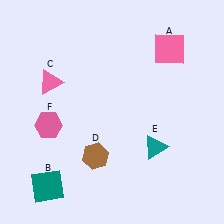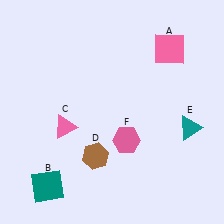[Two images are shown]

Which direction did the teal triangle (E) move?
The teal triangle (E) moved right.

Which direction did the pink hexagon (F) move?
The pink hexagon (F) moved right.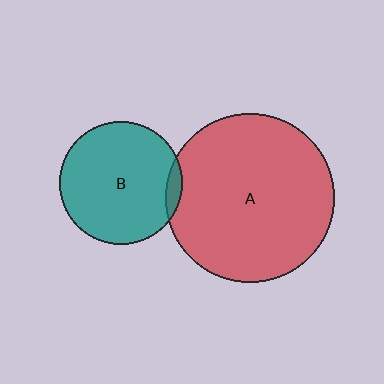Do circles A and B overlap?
Yes.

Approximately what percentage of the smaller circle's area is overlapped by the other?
Approximately 5%.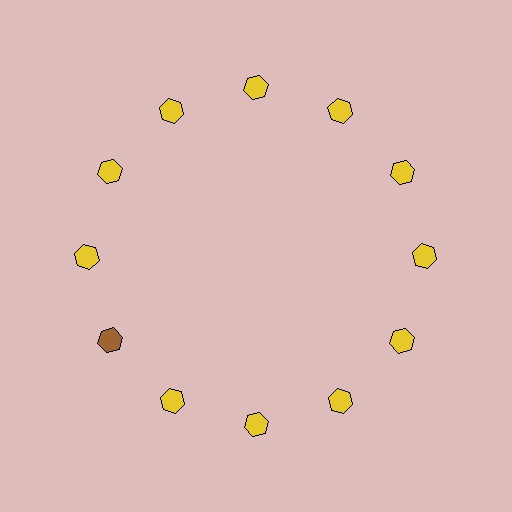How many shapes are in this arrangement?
There are 12 shapes arranged in a ring pattern.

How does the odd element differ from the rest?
It has a different color: brown instead of yellow.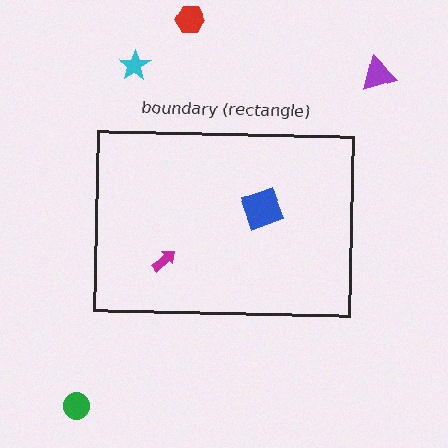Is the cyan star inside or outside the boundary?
Outside.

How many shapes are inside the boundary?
2 inside, 4 outside.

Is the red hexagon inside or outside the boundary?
Outside.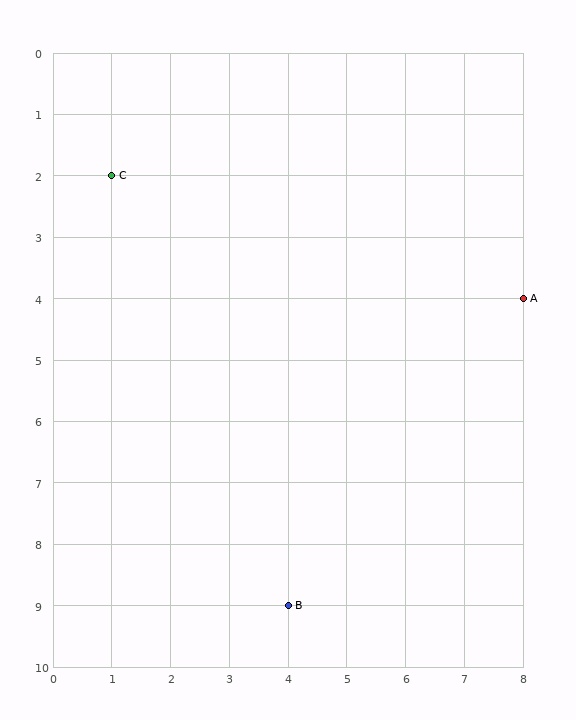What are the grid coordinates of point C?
Point C is at grid coordinates (1, 2).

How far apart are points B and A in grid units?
Points B and A are 4 columns and 5 rows apart (about 6.4 grid units diagonally).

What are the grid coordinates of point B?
Point B is at grid coordinates (4, 9).